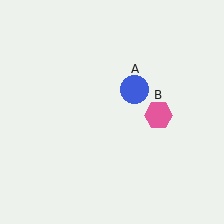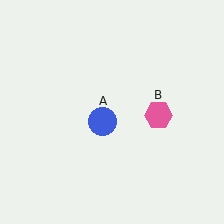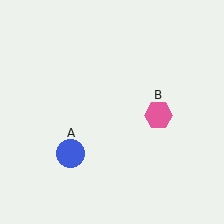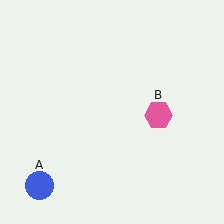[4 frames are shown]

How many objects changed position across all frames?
1 object changed position: blue circle (object A).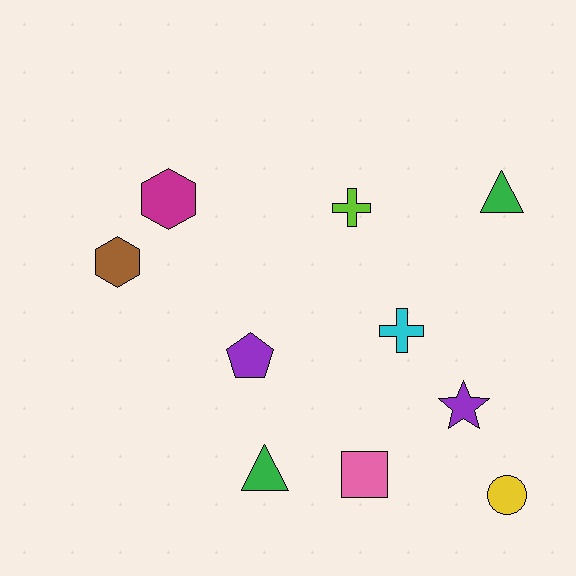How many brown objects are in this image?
There is 1 brown object.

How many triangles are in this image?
There are 2 triangles.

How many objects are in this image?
There are 10 objects.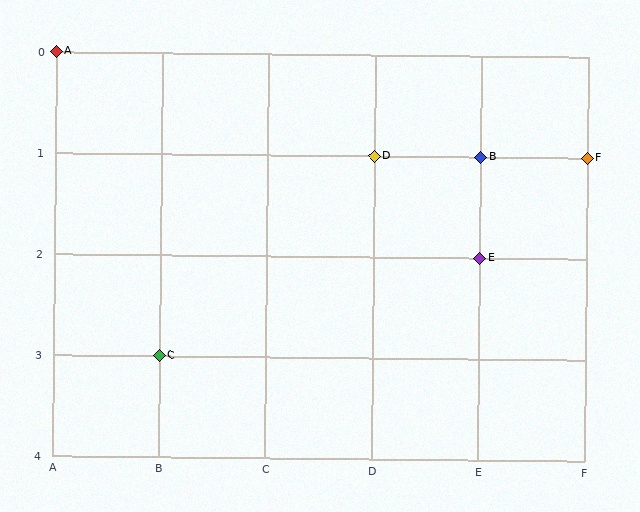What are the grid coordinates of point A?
Point A is at grid coordinates (A, 0).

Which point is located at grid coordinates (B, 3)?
Point C is at (B, 3).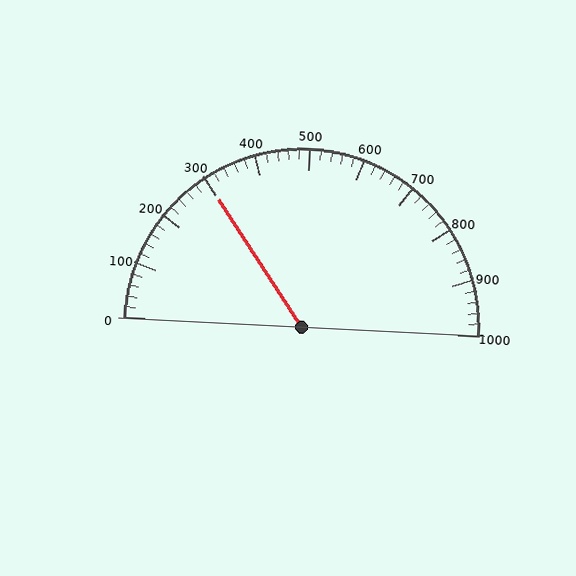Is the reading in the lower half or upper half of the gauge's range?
The reading is in the lower half of the range (0 to 1000).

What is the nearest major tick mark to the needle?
The nearest major tick mark is 300.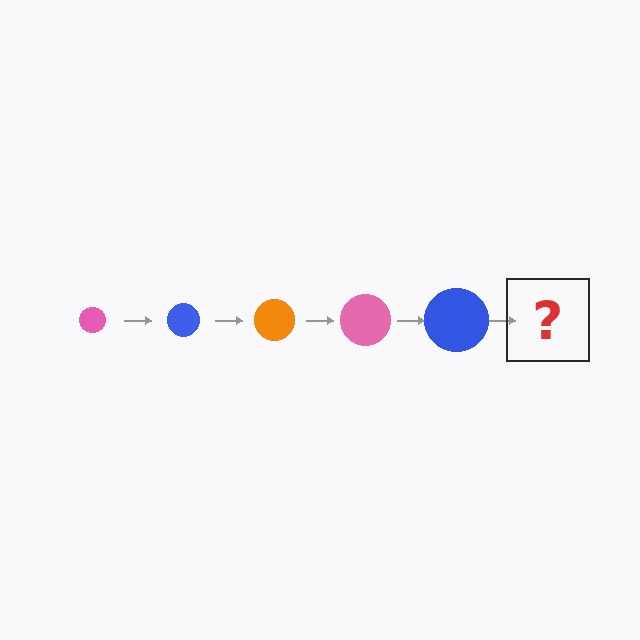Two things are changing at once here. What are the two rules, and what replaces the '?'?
The two rules are that the circle grows larger each step and the color cycles through pink, blue, and orange. The '?' should be an orange circle, larger than the previous one.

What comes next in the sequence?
The next element should be an orange circle, larger than the previous one.